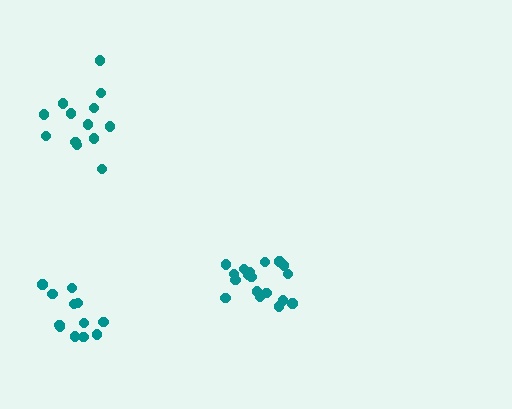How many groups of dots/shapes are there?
There are 3 groups.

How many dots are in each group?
Group 1: 18 dots, Group 2: 13 dots, Group 3: 12 dots (43 total).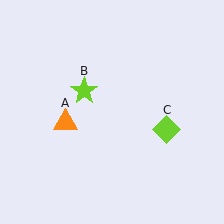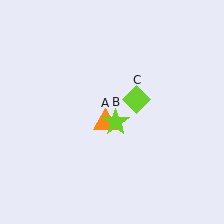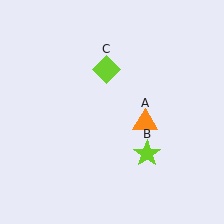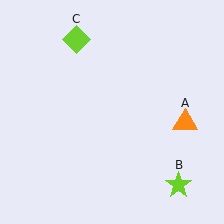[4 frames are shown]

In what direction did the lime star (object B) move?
The lime star (object B) moved down and to the right.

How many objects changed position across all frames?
3 objects changed position: orange triangle (object A), lime star (object B), lime diamond (object C).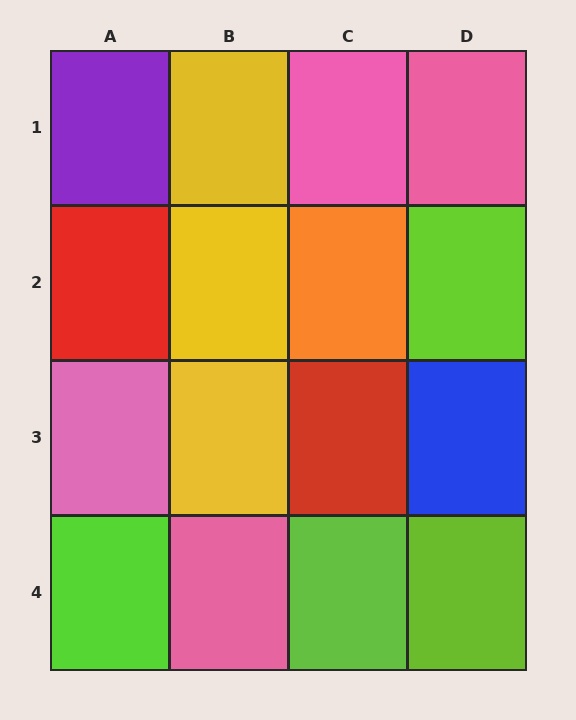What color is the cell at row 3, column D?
Blue.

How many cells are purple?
1 cell is purple.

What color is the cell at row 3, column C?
Red.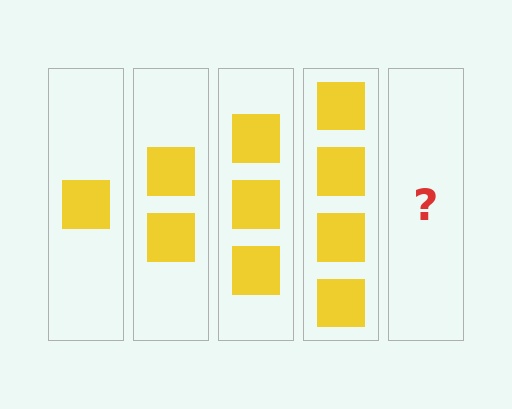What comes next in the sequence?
The next element should be 5 squares.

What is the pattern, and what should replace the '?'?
The pattern is that each step adds one more square. The '?' should be 5 squares.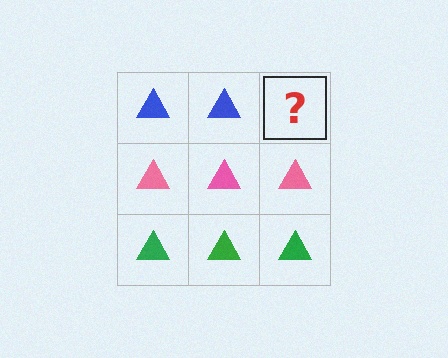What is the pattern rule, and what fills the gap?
The rule is that each row has a consistent color. The gap should be filled with a blue triangle.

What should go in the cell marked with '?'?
The missing cell should contain a blue triangle.